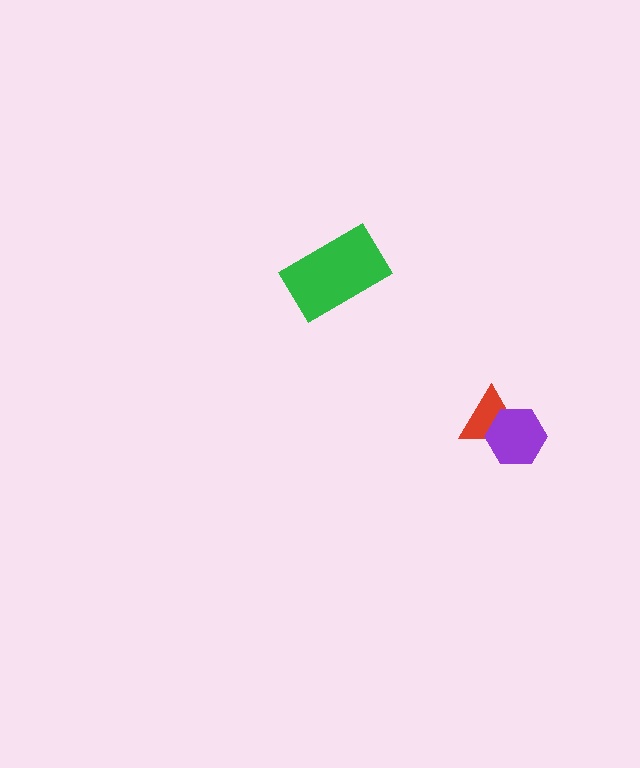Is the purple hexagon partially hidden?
No, no other shape covers it.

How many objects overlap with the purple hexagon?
1 object overlaps with the purple hexagon.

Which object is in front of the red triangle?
The purple hexagon is in front of the red triangle.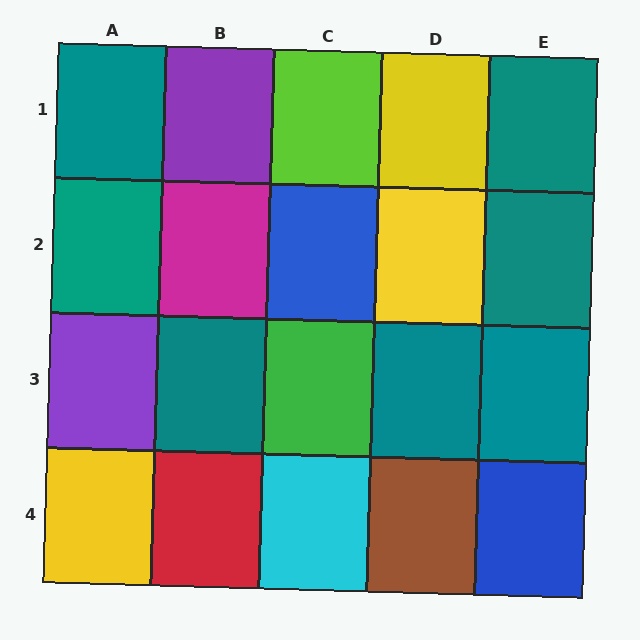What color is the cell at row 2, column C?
Blue.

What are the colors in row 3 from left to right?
Purple, teal, green, teal, teal.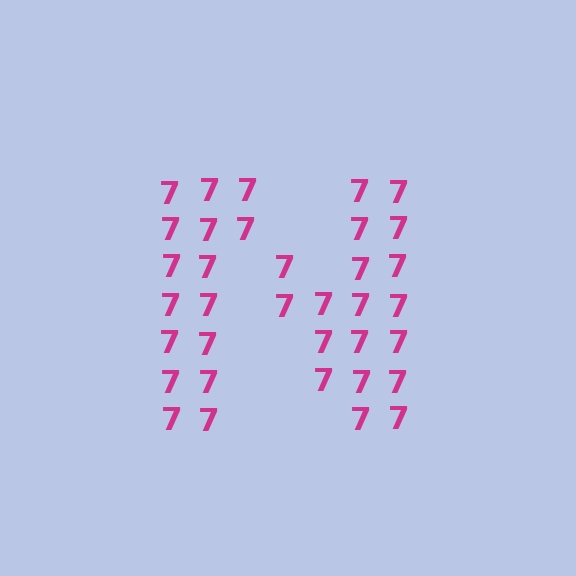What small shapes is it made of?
It is made of small digit 7's.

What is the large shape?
The large shape is the letter N.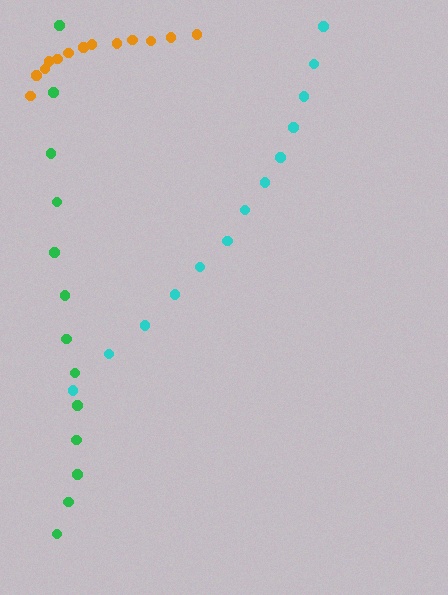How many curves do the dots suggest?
There are 3 distinct paths.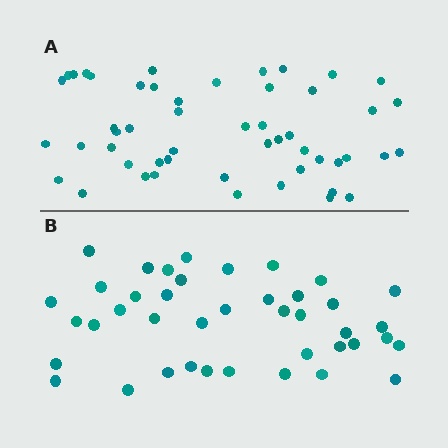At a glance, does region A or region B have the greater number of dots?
Region A (the top region) has more dots.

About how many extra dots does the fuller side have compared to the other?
Region A has roughly 10 or so more dots than region B.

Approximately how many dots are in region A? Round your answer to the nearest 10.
About 50 dots. (The exact count is 51, which rounds to 50.)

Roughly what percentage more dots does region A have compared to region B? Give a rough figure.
About 25% more.